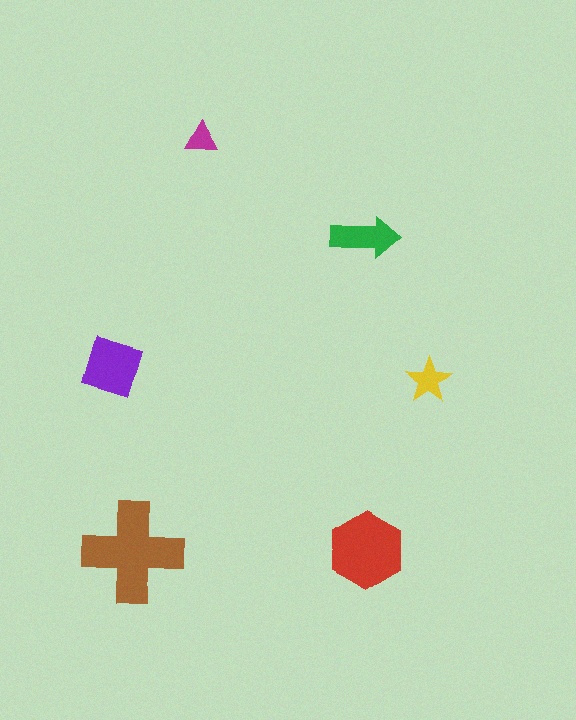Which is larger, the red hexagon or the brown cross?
The brown cross.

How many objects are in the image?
There are 6 objects in the image.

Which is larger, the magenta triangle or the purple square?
The purple square.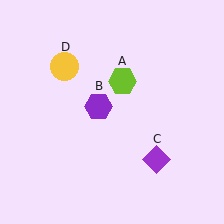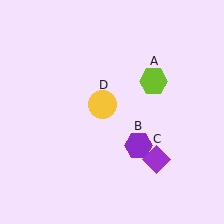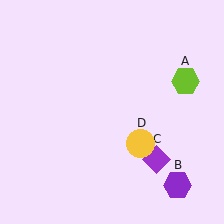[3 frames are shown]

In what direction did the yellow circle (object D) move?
The yellow circle (object D) moved down and to the right.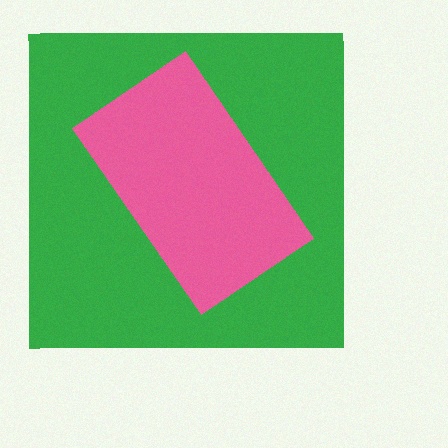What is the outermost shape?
The green square.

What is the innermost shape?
The pink rectangle.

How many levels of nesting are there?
2.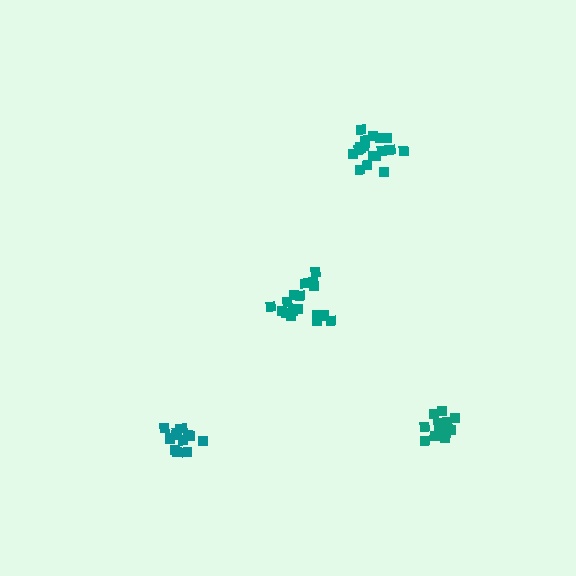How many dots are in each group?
Group 1: 13 dots, Group 2: 18 dots, Group 3: 15 dots, Group 4: 19 dots (65 total).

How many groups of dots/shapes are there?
There are 4 groups.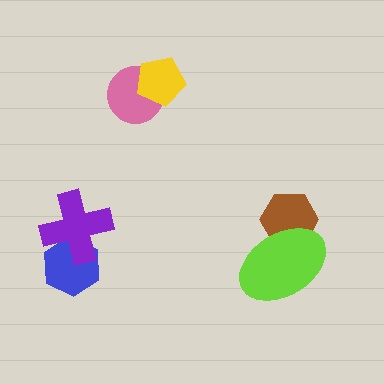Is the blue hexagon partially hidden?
Yes, it is partially covered by another shape.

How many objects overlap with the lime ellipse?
1 object overlaps with the lime ellipse.